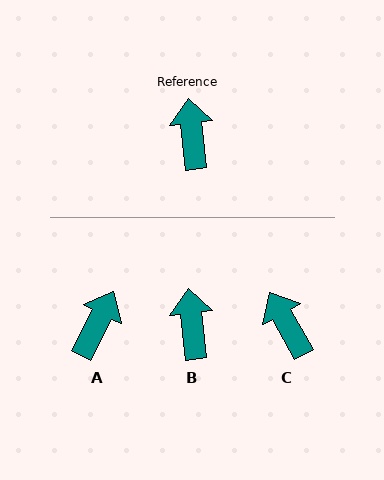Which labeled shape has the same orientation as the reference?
B.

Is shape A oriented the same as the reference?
No, it is off by about 33 degrees.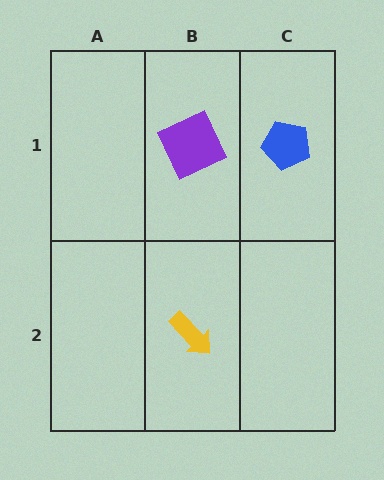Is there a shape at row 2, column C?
No, that cell is empty.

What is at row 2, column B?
A yellow arrow.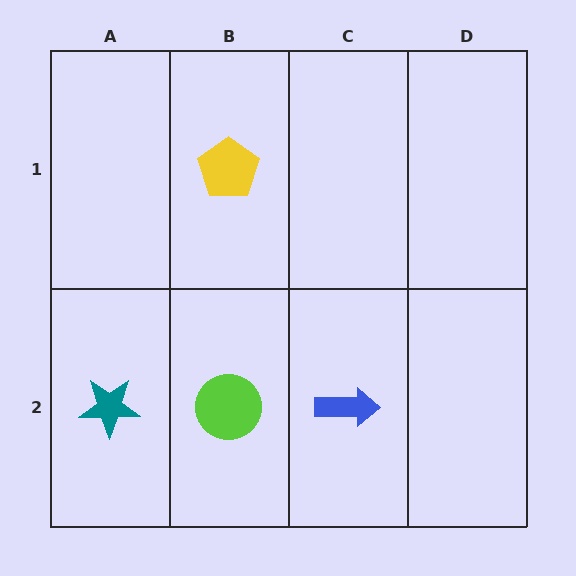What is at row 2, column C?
A blue arrow.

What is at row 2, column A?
A teal star.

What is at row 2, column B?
A lime circle.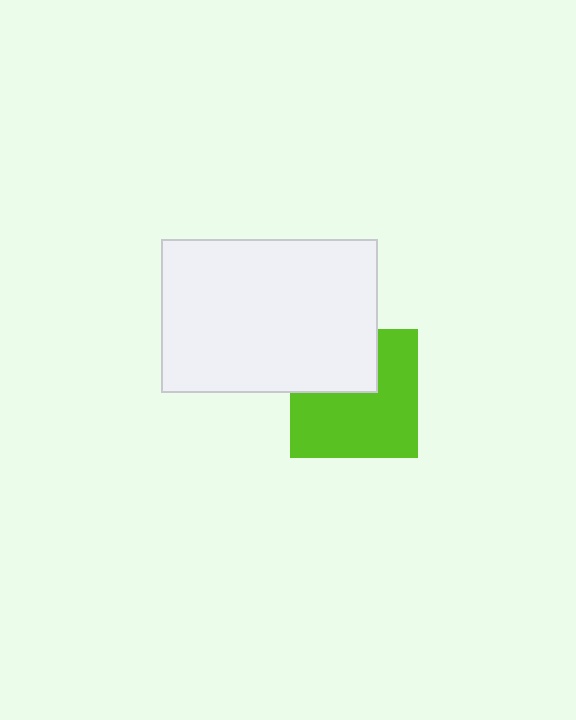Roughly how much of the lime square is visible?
Most of it is visible (roughly 66%).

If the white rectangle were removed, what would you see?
You would see the complete lime square.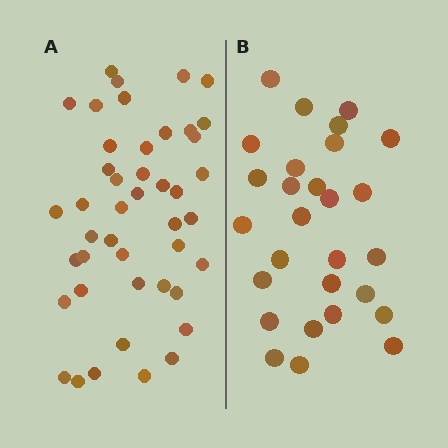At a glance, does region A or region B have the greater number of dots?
Region A (the left region) has more dots.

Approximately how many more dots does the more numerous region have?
Region A has approximately 15 more dots than region B.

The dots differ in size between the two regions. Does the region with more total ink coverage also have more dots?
No. Region B has more total ink coverage because its dots are larger, but region A actually contains more individual dots. Total area can be misleading — the number of items is what matters here.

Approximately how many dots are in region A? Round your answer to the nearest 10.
About 40 dots. (The exact count is 44, which rounds to 40.)